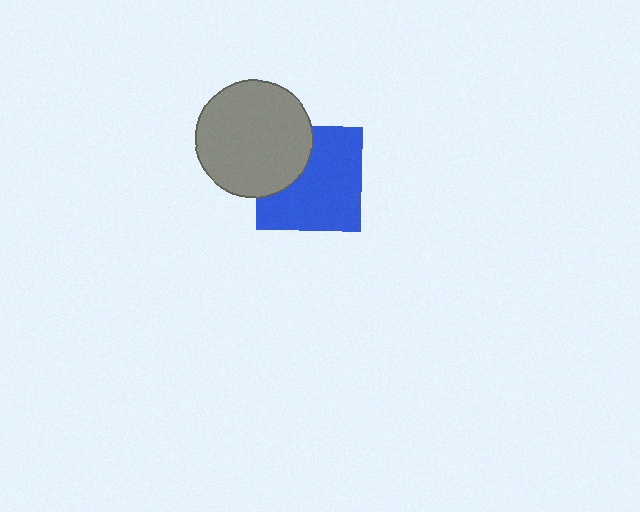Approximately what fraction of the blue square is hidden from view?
Roughly 31% of the blue square is hidden behind the gray circle.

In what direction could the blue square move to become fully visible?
The blue square could move right. That would shift it out from behind the gray circle entirely.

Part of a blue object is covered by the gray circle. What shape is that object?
It is a square.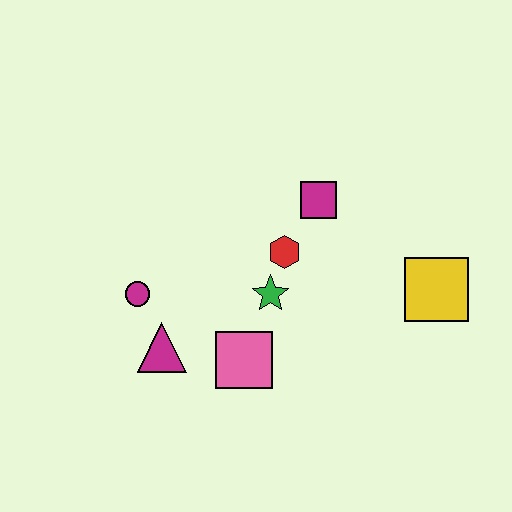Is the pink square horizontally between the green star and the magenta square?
No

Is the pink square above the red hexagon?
No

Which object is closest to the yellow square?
The magenta square is closest to the yellow square.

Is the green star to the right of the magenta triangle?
Yes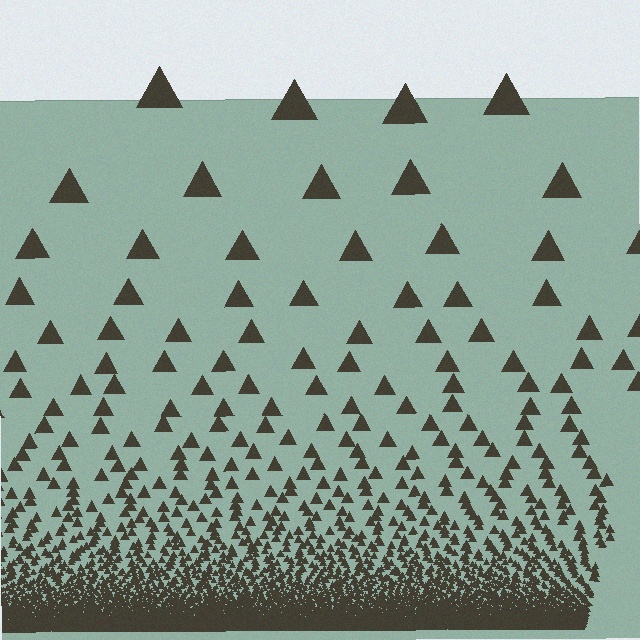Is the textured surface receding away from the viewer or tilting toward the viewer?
The surface appears to tilt toward the viewer. Texture elements get larger and sparser toward the top.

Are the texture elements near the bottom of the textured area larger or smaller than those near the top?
Smaller. The gradient is inverted — elements near the bottom are smaller and denser.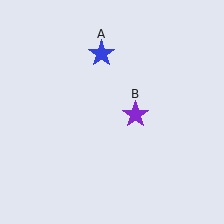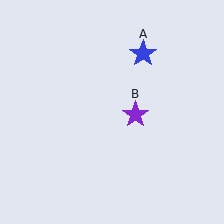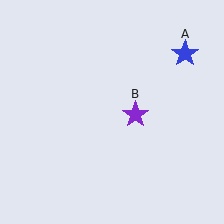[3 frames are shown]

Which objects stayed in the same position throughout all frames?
Purple star (object B) remained stationary.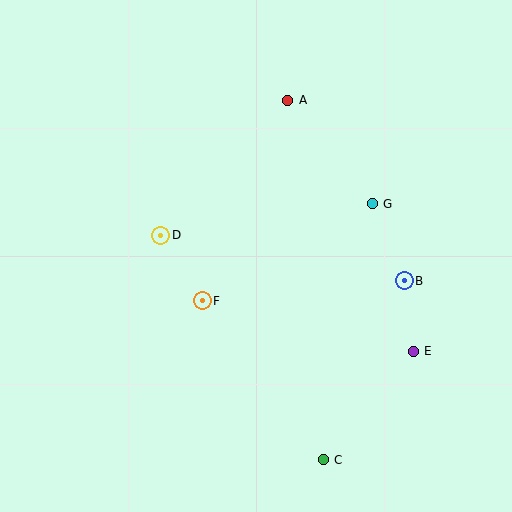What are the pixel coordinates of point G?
Point G is at (372, 204).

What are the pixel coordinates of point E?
Point E is at (413, 351).